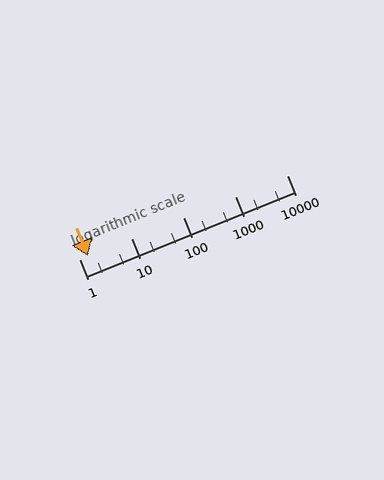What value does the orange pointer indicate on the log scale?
The pointer indicates approximately 1.5.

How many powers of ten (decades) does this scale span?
The scale spans 4 decades, from 1 to 10000.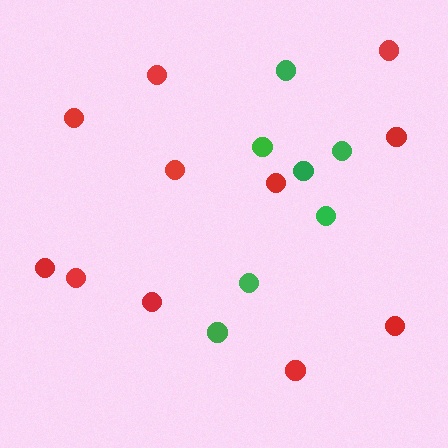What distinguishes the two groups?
There are 2 groups: one group of red circles (11) and one group of green circles (7).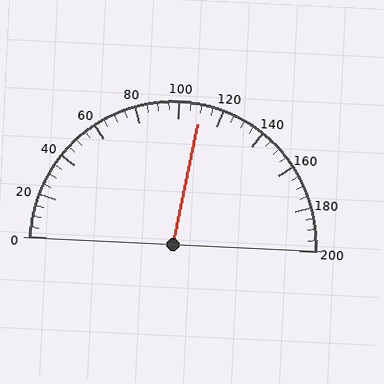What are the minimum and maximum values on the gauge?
The gauge ranges from 0 to 200.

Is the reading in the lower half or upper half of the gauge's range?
The reading is in the upper half of the range (0 to 200).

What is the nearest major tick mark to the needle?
The nearest major tick mark is 120.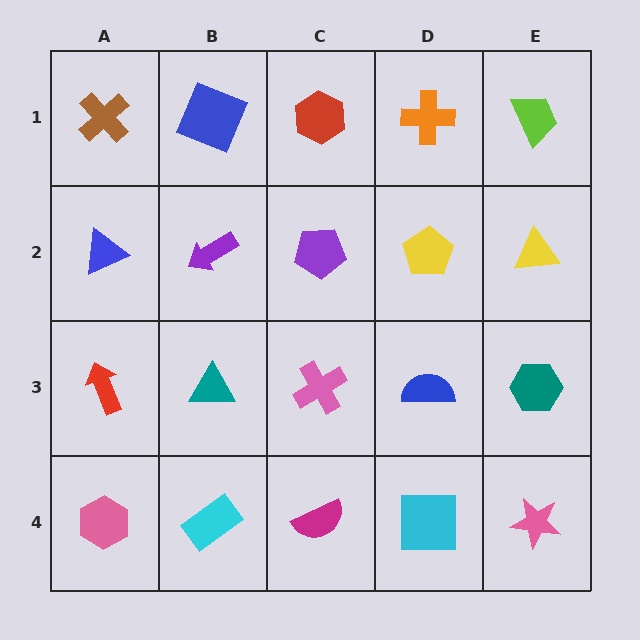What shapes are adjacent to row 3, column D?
A yellow pentagon (row 2, column D), a cyan square (row 4, column D), a pink cross (row 3, column C), a teal hexagon (row 3, column E).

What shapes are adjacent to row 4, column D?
A blue semicircle (row 3, column D), a magenta semicircle (row 4, column C), a pink star (row 4, column E).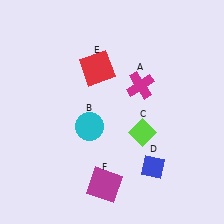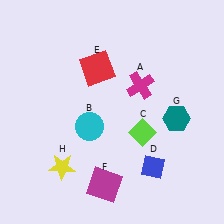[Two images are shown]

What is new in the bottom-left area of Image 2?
A yellow star (H) was added in the bottom-left area of Image 2.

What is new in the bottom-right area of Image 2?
A teal hexagon (G) was added in the bottom-right area of Image 2.